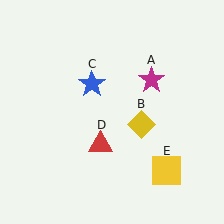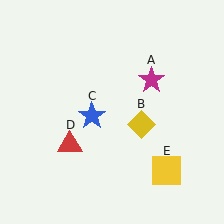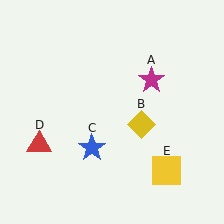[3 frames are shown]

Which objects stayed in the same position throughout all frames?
Magenta star (object A) and yellow diamond (object B) and yellow square (object E) remained stationary.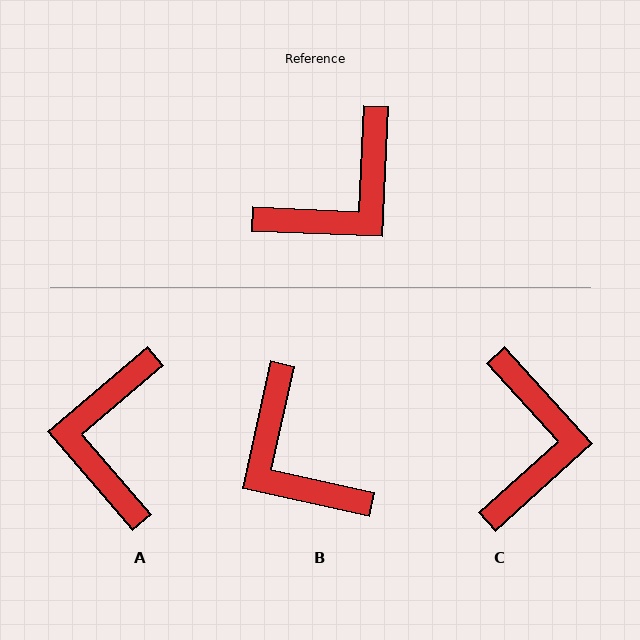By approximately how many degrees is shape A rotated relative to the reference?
Approximately 137 degrees clockwise.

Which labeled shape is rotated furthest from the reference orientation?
A, about 137 degrees away.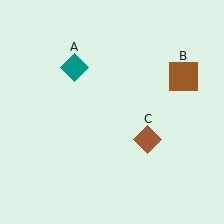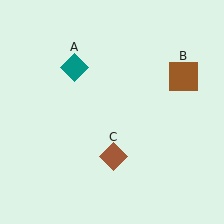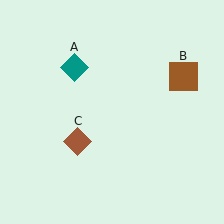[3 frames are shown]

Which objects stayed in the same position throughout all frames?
Teal diamond (object A) and brown square (object B) remained stationary.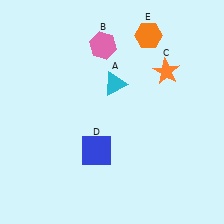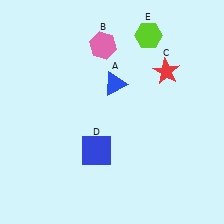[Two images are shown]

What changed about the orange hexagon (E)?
In Image 1, E is orange. In Image 2, it changed to lime.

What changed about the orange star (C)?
In Image 1, C is orange. In Image 2, it changed to red.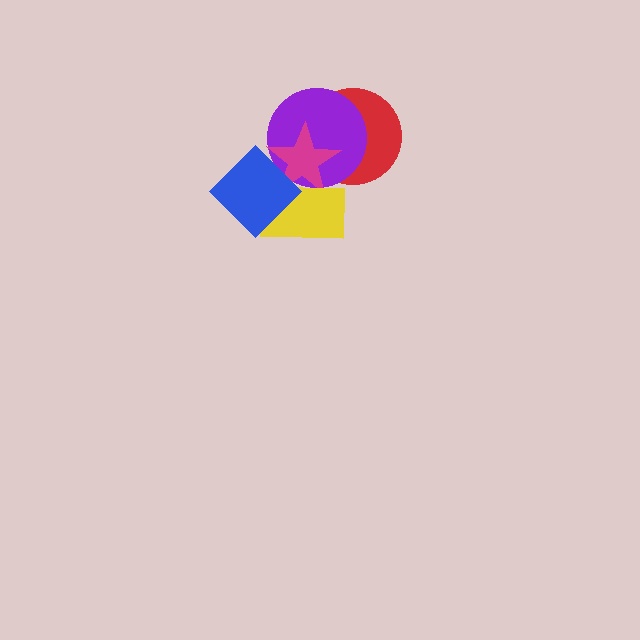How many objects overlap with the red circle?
2 objects overlap with the red circle.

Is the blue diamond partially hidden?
No, no other shape covers it.